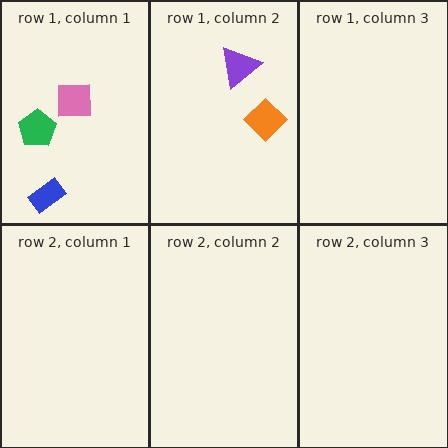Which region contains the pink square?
The row 1, column 1 region.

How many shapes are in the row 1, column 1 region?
3.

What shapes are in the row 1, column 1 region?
The blue rectangle, the pink square, the green pentagon.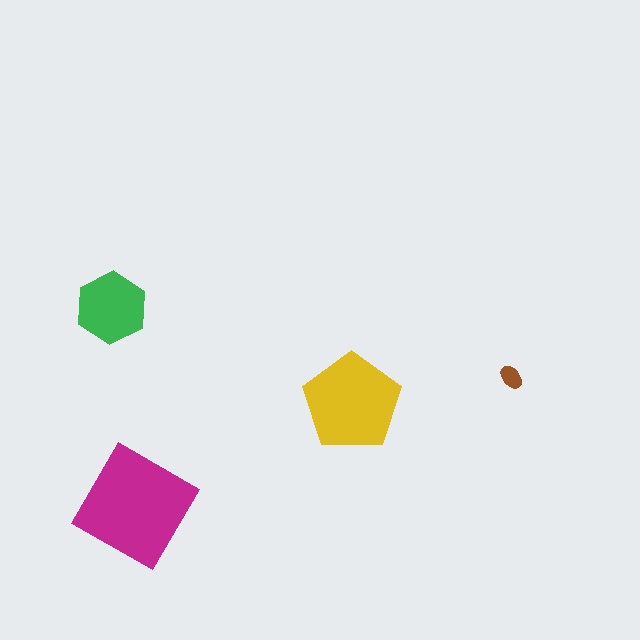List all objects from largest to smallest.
The magenta diamond, the yellow pentagon, the green hexagon, the brown ellipse.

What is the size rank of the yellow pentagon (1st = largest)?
2nd.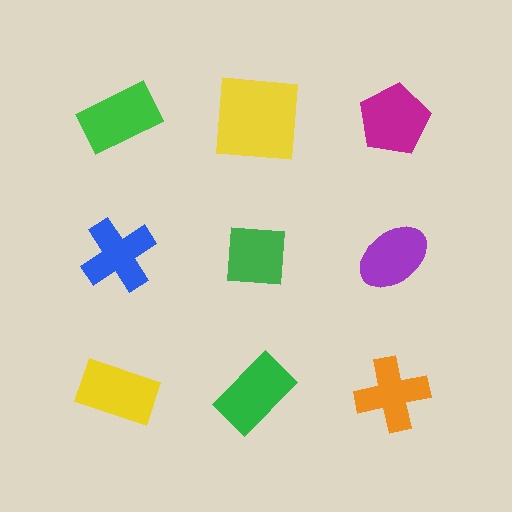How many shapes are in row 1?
3 shapes.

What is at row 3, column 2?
A green rectangle.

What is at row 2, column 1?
A blue cross.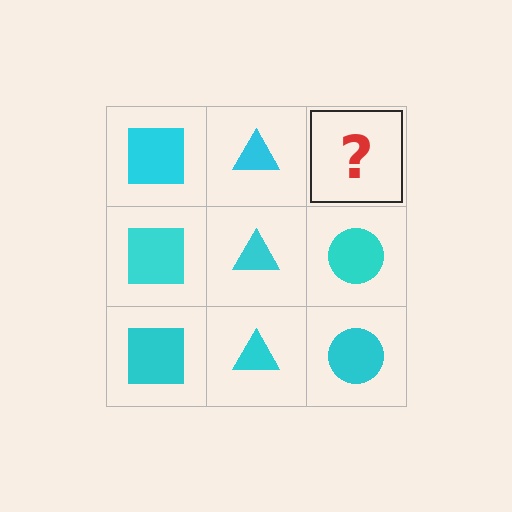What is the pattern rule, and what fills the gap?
The rule is that each column has a consistent shape. The gap should be filled with a cyan circle.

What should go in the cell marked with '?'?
The missing cell should contain a cyan circle.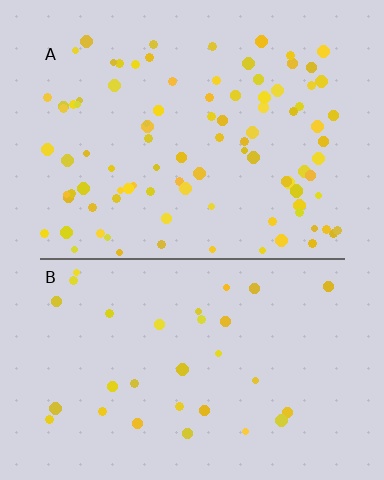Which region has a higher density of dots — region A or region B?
A (the top).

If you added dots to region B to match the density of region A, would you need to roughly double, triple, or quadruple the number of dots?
Approximately triple.